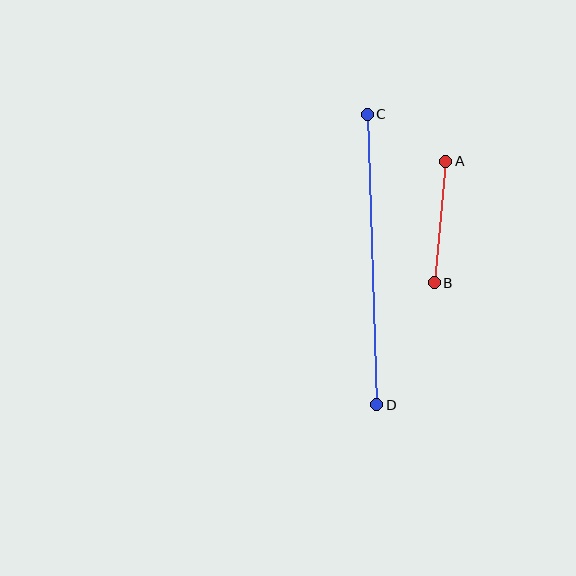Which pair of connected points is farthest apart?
Points C and D are farthest apart.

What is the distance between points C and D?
The distance is approximately 291 pixels.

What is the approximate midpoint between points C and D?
The midpoint is at approximately (372, 260) pixels.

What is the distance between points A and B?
The distance is approximately 122 pixels.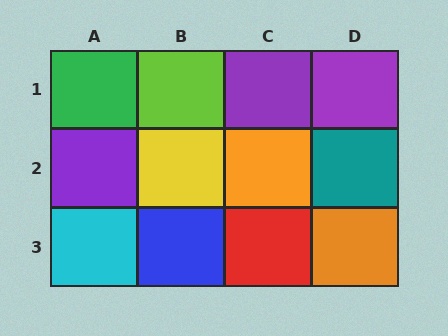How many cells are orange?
2 cells are orange.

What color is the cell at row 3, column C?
Red.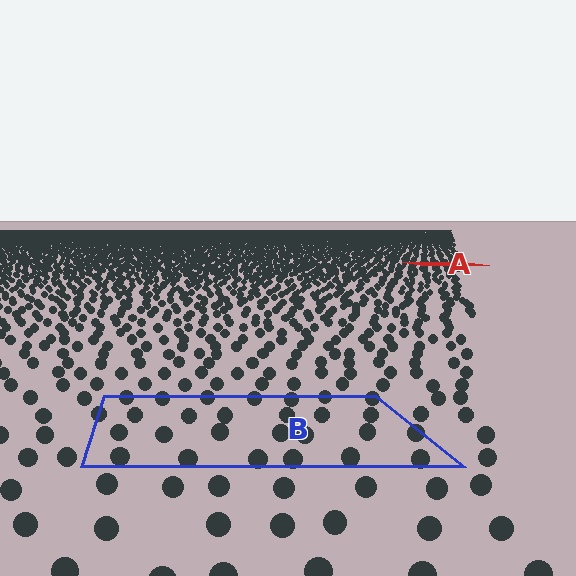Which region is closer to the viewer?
Region B is closer. The texture elements there are larger and more spread out.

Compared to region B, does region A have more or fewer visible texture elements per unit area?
Region A has more texture elements per unit area — they are packed more densely because it is farther away.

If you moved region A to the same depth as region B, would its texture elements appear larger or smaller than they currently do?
They would appear larger. At a closer depth, the same texture elements are projected at a bigger on-screen size.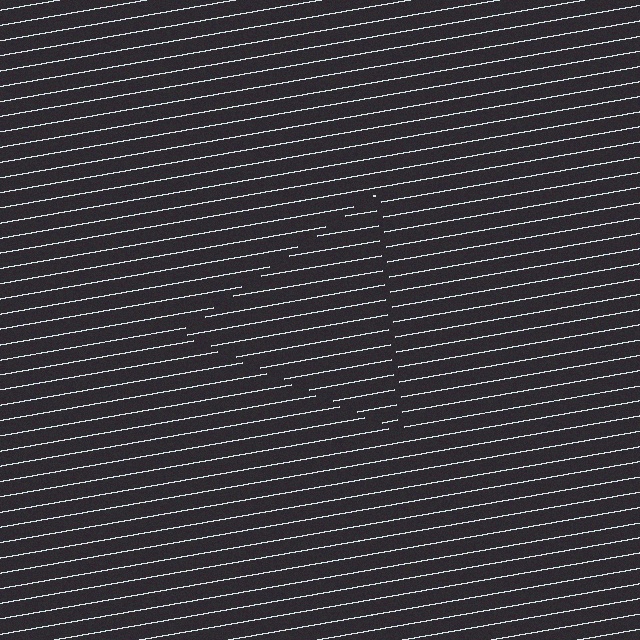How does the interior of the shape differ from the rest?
The interior of the shape contains the same grating, shifted by half a period — the contour is defined by the phase discontinuity where line-ends from the inner and outer gratings abut.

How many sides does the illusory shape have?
3 sides — the line-ends trace a triangle.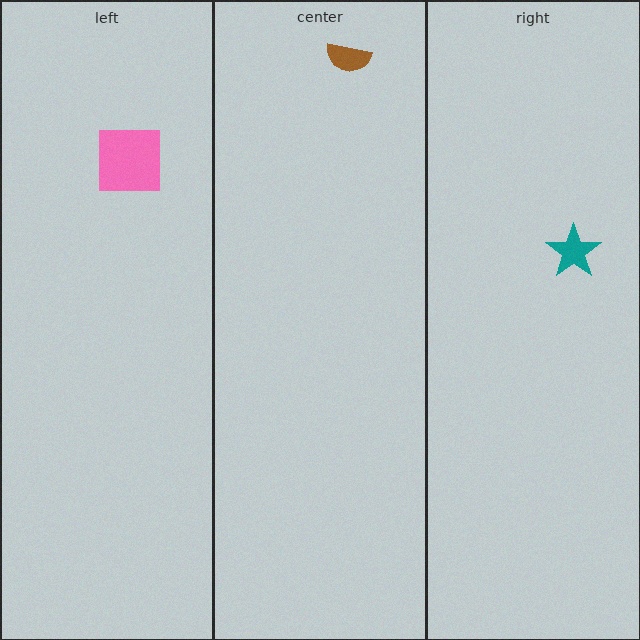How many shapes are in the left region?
1.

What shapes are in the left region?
The pink square.